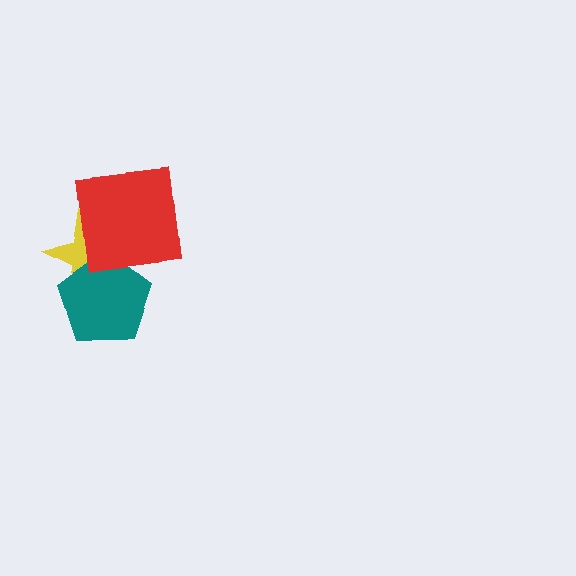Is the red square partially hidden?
No, no other shape covers it.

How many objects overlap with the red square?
2 objects overlap with the red square.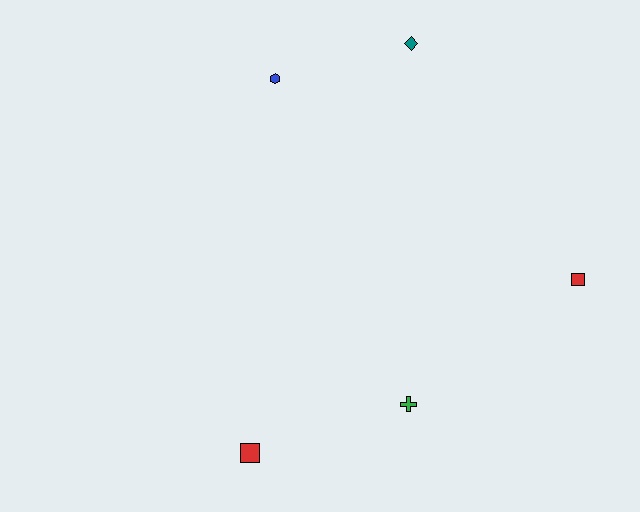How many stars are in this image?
There are no stars.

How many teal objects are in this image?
There is 1 teal object.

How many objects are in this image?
There are 5 objects.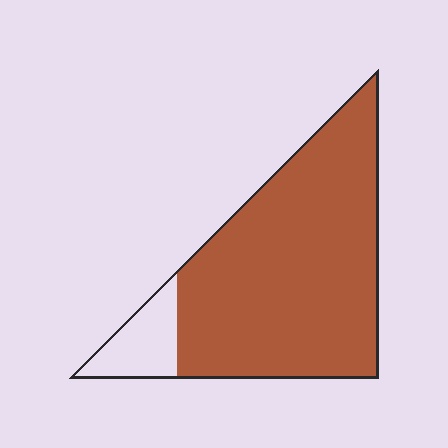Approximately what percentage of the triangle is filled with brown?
Approximately 90%.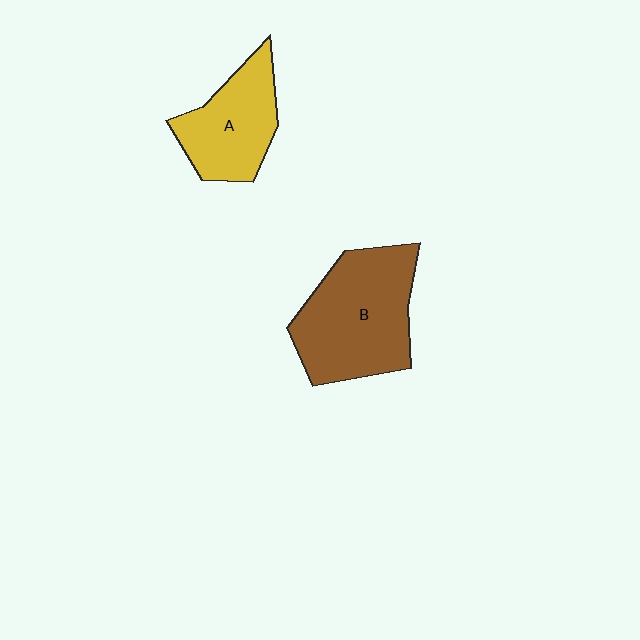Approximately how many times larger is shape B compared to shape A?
Approximately 1.5 times.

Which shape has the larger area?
Shape B (brown).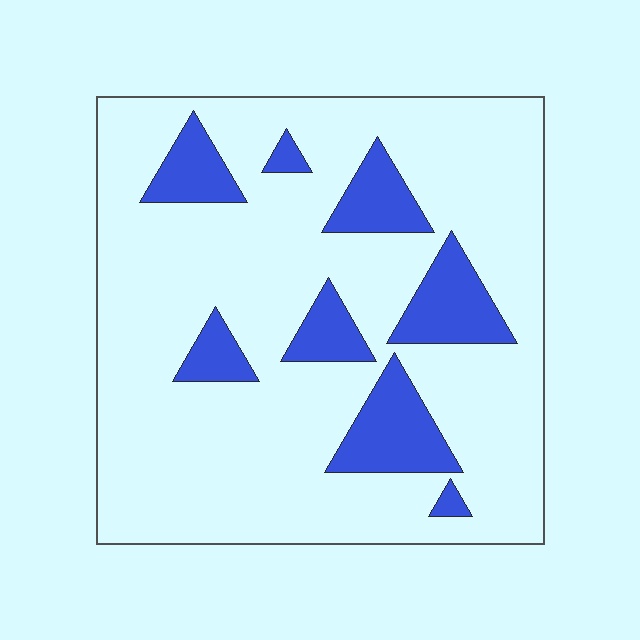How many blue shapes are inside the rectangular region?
8.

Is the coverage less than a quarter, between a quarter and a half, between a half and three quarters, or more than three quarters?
Less than a quarter.